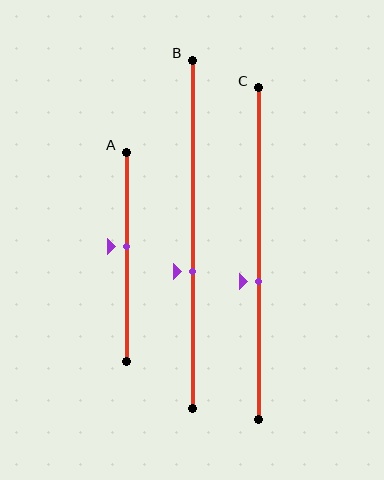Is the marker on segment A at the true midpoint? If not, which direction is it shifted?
No, the marker on segment A is shifted upward by about 5% of the segment length.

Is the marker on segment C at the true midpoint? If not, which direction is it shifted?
No, the marker on segment C is shifted downward by about 8% of the segment length.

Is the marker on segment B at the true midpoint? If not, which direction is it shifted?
No, the marker on segment B is shifted downward by about 11% of the segment length.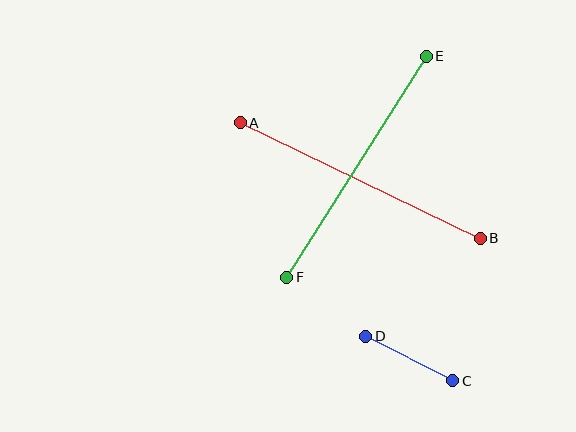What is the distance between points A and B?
The distance is approximately 266 pixels.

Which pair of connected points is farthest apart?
Points A and B are farthest apart.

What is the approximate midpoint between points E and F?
The midpoint is at approximately (357, 167) pixels.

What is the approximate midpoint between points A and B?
The midpoint is at approximately (360, 180) pixels.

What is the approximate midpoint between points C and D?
The midpoint is at approximately (409, 359) pixels.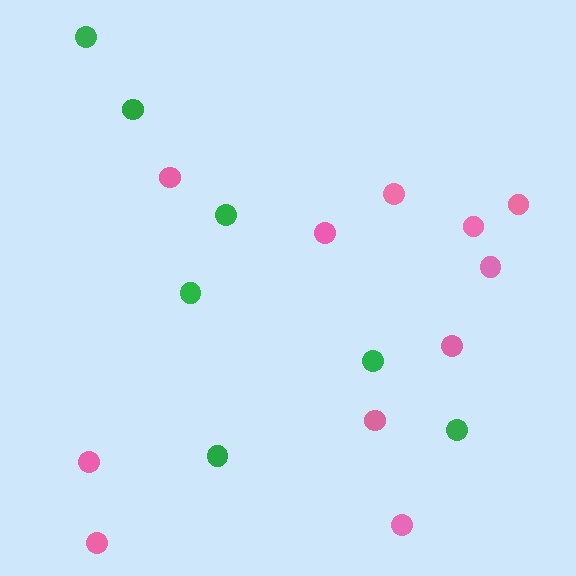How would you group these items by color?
There are 2 groups: one group of pink circles (11) and one group of green circles (7).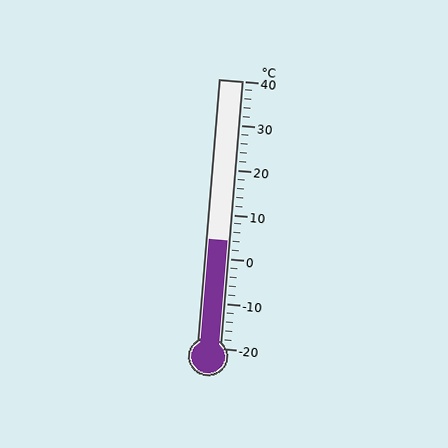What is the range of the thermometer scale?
The thermometer scale ranges from -20°C to 40°C.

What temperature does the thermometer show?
The thermometer shows approximately 4°C.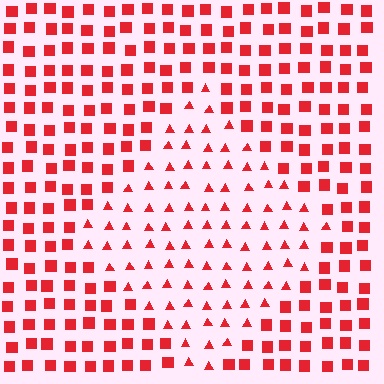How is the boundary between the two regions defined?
The boundary is defined by a change in element shape: triangles inside vs. squares outside. All elements share the same color and spacing.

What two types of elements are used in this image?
The image uses triangles inside the diamond region and squares outside it.